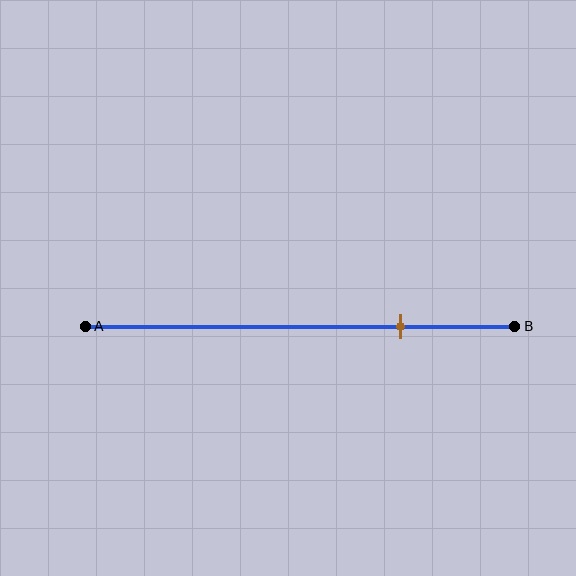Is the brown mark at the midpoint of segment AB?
No, the mark is at about 75% from A, not at the 50% midpoint.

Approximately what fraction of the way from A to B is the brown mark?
The brown mark is approximately 75% of the way from A to B.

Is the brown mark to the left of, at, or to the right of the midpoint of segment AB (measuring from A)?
The brown mark is to the right of the midpoint of segment AB.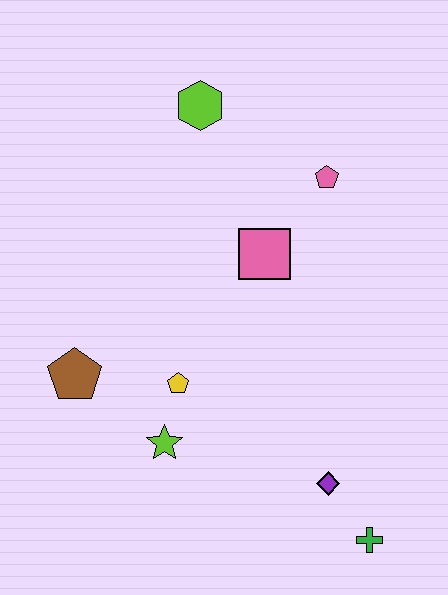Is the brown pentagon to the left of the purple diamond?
Yes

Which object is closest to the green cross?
The purple diamond is closest to the green cross.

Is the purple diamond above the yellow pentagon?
No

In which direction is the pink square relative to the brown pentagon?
The pink square is to the right of the brown pentagon.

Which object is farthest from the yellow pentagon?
The lime hexagon is farthest from the yellow pentagon.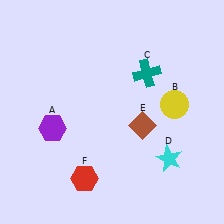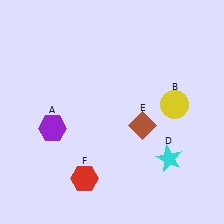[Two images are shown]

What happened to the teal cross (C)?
The teal cross (C) was removed in Image 2. It was in the top-right area of Image 1.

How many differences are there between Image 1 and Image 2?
There is 1 difference between the two images.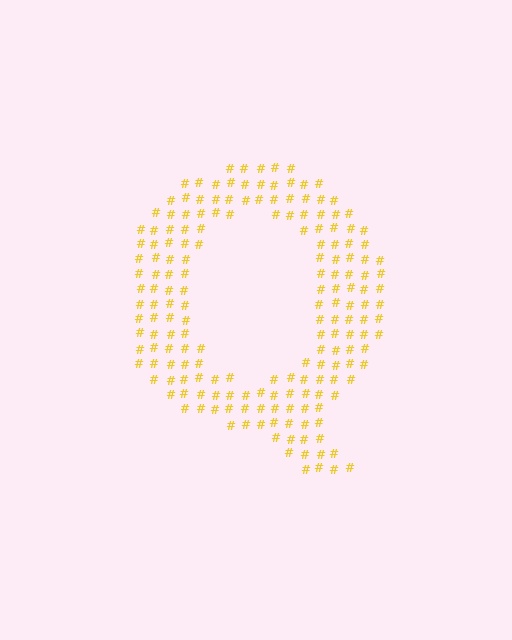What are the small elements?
The small elements are hash symbols.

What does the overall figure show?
The overall figure shows the letter Q.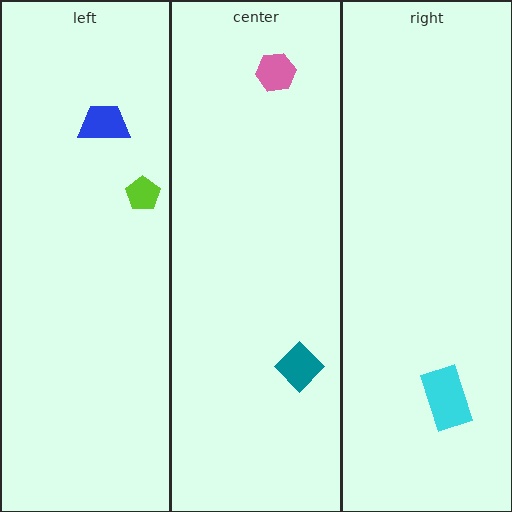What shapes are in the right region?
The cyan rectangle.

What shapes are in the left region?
The blue trapezoid, the lime pentagon.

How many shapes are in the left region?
2.